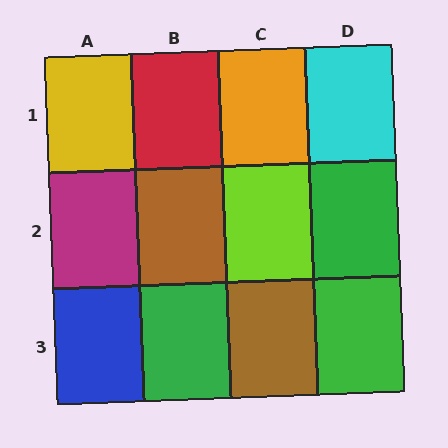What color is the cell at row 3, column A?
Blue.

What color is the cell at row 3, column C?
Brown.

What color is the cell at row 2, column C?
Lime.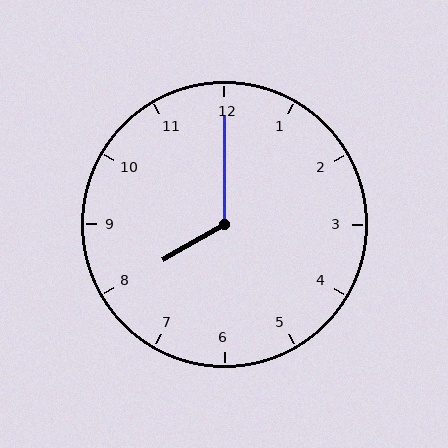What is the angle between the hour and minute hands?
Approximately 120 degrees.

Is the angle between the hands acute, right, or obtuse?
It is obtuse.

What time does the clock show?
8:00.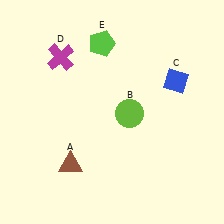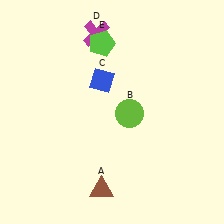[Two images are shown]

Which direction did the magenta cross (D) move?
The magenta cross (D) moved right.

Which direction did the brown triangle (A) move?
The brown triangle (A) moved right.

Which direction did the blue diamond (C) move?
The blue diamond (C) moved left.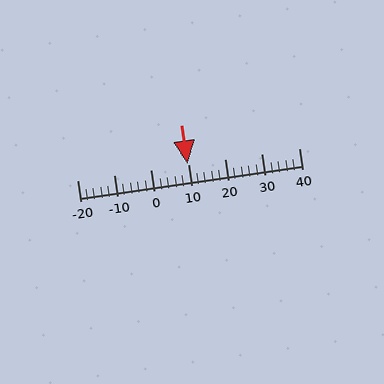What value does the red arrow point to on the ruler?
The red arrow points to approximately 10.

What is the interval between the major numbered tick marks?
The major tick marks are spaced 10 units apart.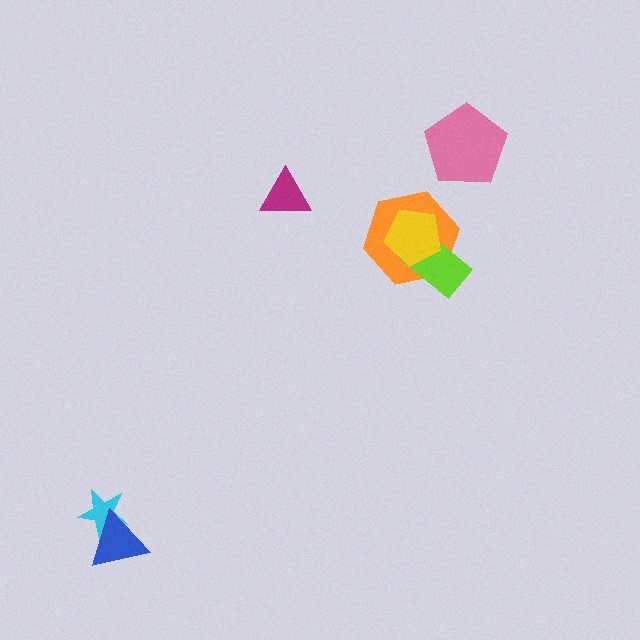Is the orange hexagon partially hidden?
Yes, it is partially covered by another shape.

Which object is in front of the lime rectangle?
The yellow pentagon is in front of the lime rectangle.